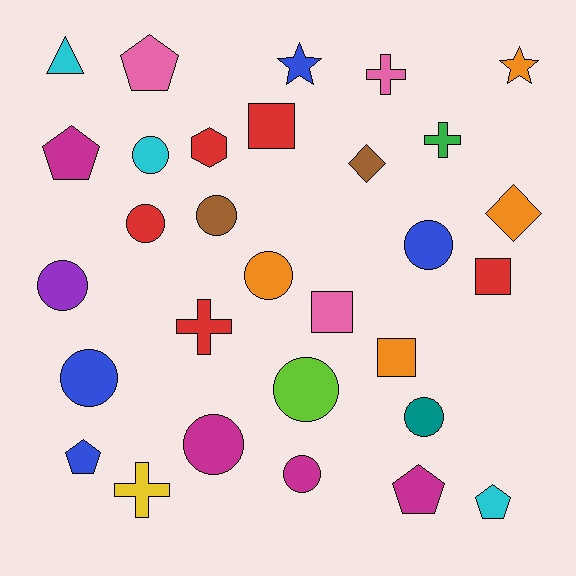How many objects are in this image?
There are 30 objects.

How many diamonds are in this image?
There are 2 diamonds.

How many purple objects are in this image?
There is 1 purple object.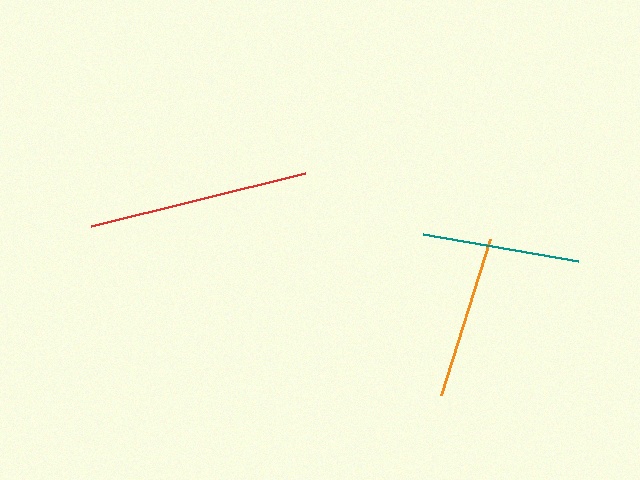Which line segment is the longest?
The red line is the longest at approximately 221 pixels.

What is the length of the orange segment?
The orange segment is approximately 164 pixels long.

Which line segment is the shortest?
The teal line is the shortest at approximately 157 pixels.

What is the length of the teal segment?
The teal segment is approximately 157 pixels long.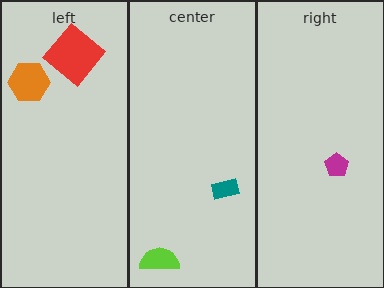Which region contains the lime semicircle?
The center region.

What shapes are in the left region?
The red diamond, the orange hexagon.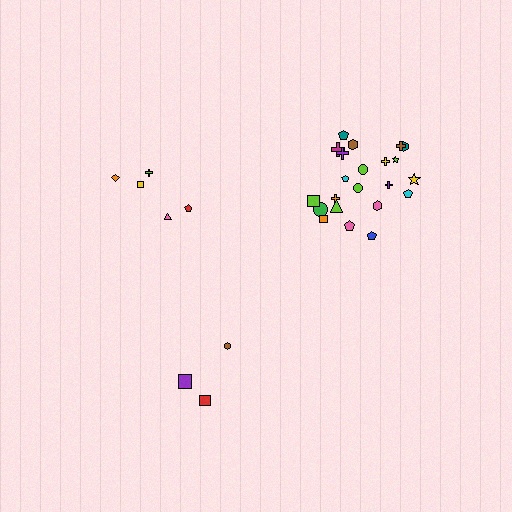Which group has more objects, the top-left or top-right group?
The top-right group.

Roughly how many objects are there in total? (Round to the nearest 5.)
Roughly 30 objects in total.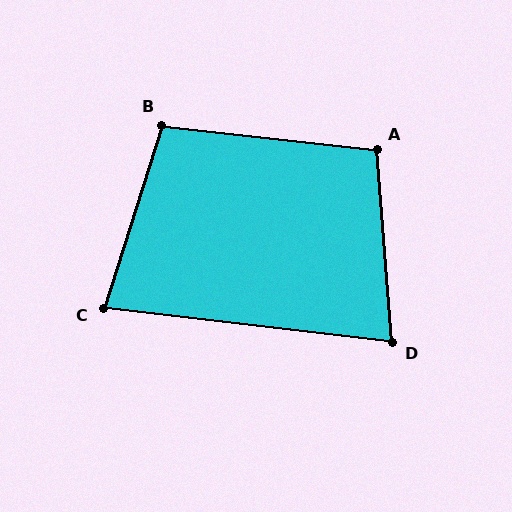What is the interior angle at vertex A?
Approximately 101 degrees (obtuse).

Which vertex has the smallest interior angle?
D, at approximately 79 degrees.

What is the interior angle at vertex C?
Approximately 79 degrees (acute).